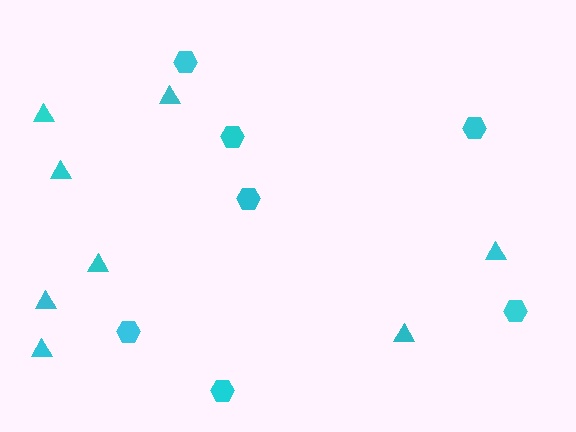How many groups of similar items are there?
There are 2 groups: one group of triangles (8) and one group of hexagons (7).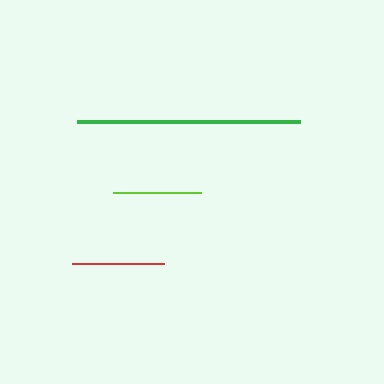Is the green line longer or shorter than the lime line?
The green line is longer than the lime line.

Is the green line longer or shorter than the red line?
The green line is longer than the red line.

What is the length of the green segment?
The green segment is approximately 223 pixels long.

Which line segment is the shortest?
The lime line is the shortest at approximately 88 pixels.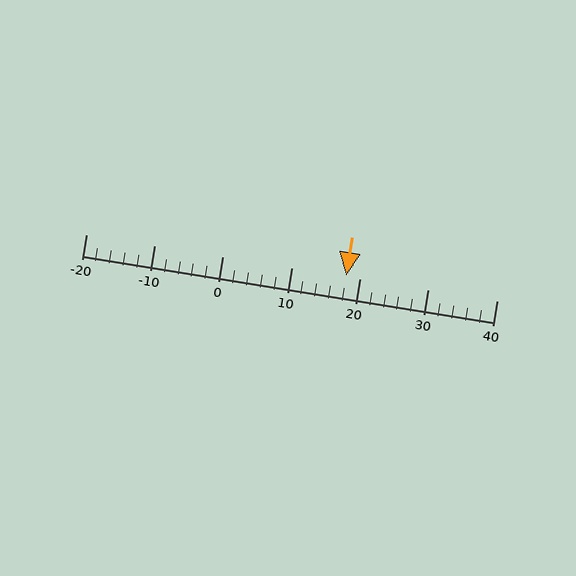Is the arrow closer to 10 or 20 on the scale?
The arrow is closer to 20.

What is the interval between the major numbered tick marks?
The major tick marks are spaced 10 units apart.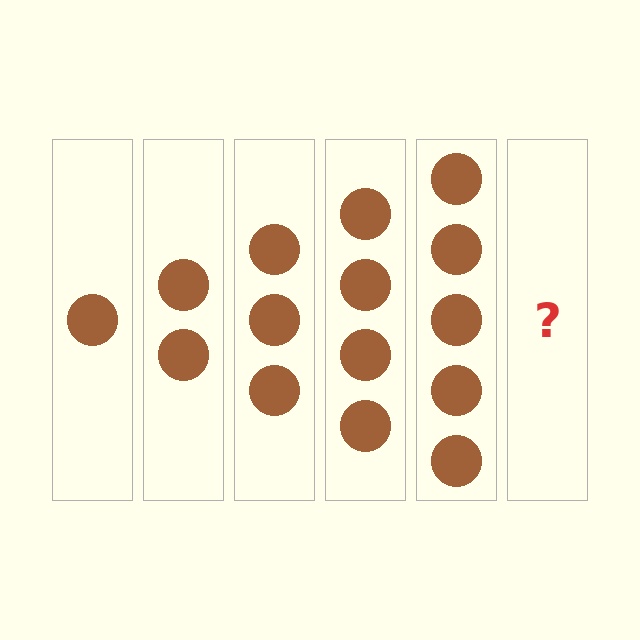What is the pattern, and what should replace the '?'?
The pattern is that each step adds one more circle. The '?' should be 6 circles.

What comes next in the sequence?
The next element should be 6 circles.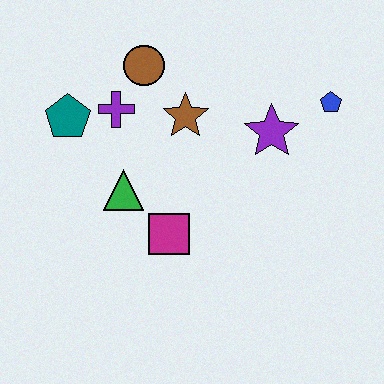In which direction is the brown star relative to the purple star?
The brown star is to the left of the purple star.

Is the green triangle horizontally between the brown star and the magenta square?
No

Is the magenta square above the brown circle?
No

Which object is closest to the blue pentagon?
The purple star is closest to the blue pentagon.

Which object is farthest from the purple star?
The teal pentagon is farthest from the purple star.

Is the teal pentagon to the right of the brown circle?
No